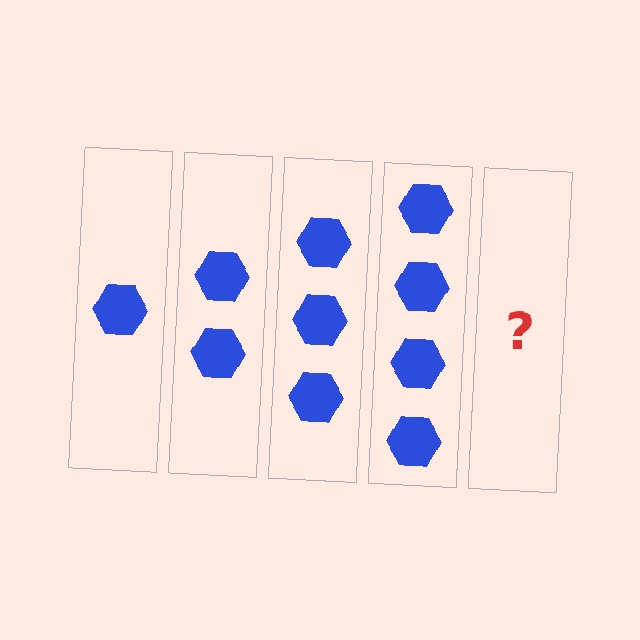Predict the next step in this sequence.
The next step is 5 hexagons.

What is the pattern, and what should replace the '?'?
The pattern is that each step adds one more hexagon. The '?' should be 5 hexagons.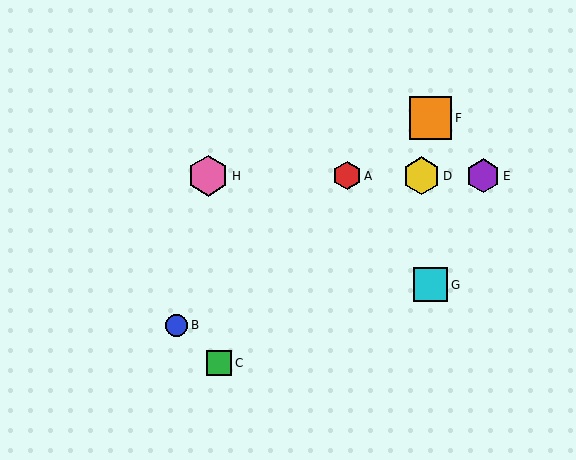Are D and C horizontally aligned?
No, D is at y≈176 and C is at y≈363.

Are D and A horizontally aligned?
Yes, both are at y≈176.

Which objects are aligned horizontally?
Objects A, D, E, H are aligned horizontally.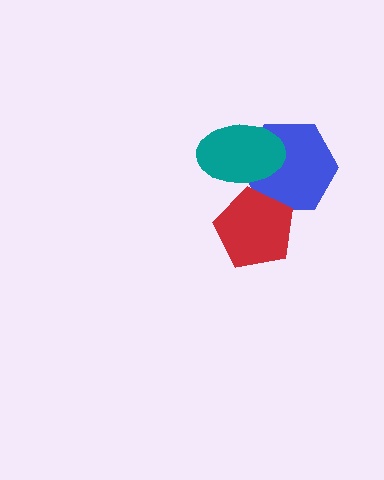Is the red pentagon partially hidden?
No, no other shape covers it.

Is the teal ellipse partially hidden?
Yes, it is partially covered by another shape.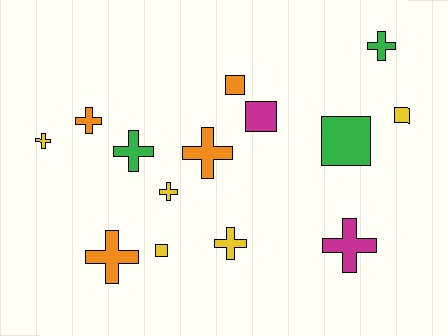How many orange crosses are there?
There are 3 orange crosses.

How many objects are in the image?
There are 14 objects.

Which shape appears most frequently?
Cross, with 9 objects.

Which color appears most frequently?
Yellow, with 5 objects.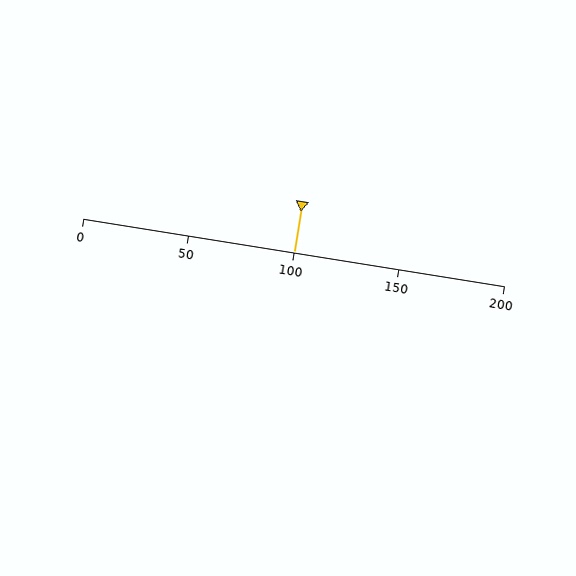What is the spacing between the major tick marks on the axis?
The major ticks are spaced 50 apart.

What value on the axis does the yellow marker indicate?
The marker indicates approximately 100.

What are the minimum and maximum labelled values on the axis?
The axis runs from 0 to 200.